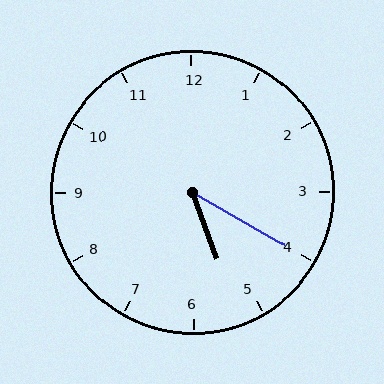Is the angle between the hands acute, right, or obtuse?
It is acute.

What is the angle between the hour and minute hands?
Approximately 40 degrees.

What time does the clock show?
5:20.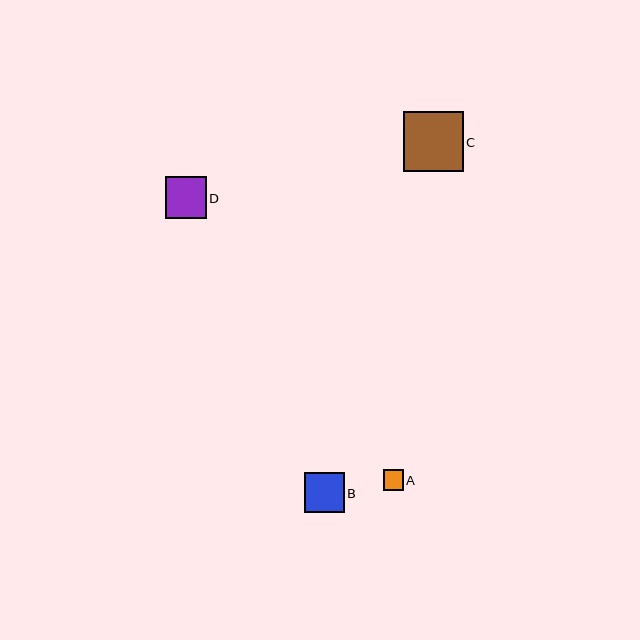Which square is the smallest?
Square A is the smallest with a size of approximately 20 pixels.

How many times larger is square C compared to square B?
Square C is approximately 1.5 times the size of square B.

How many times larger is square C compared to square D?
Square C is approximately 1.5 times the size of square D.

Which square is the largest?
Square C is the largest with a size of approximately 60 pixels.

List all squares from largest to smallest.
From largest to smallest: C, D, B, A.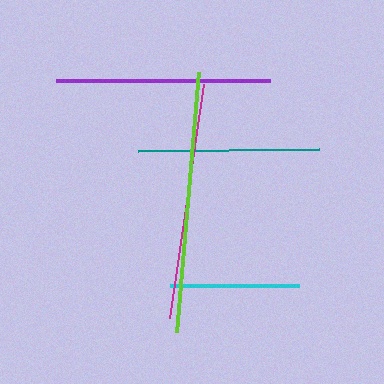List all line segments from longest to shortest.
From longest to shortest: lime, magenta, purple, teal, cyan.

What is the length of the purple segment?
The purple segment is approximately 214 pixels long.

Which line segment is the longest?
The lime line is the longest at approximately 261 pixels.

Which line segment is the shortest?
The cyan line is the shortest at approximately 129 pixels.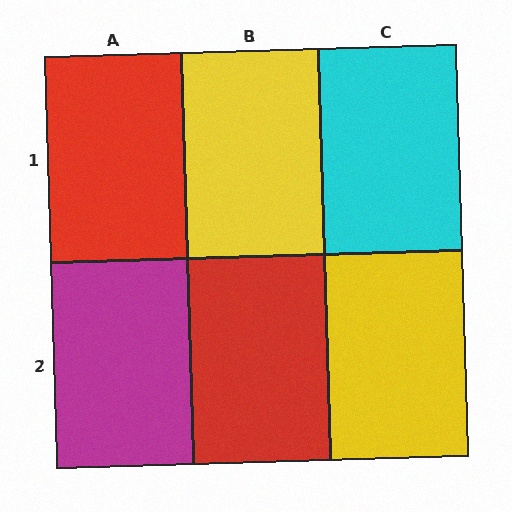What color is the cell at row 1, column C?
Cyan.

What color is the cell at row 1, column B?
Yellow.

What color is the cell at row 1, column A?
Red.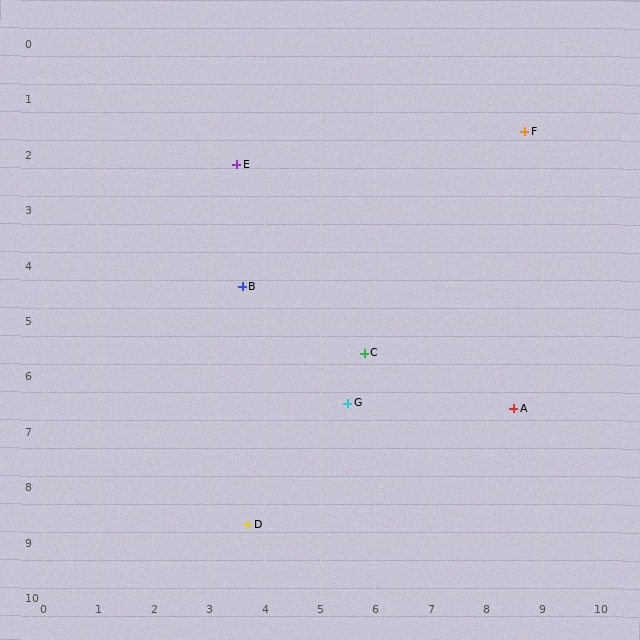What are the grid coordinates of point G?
Point G is at approximately (5.5, 6.5).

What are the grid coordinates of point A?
Point A is at approximately (8.5, 6.6).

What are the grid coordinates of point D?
Point D is at approximately (3.7, 8.7).